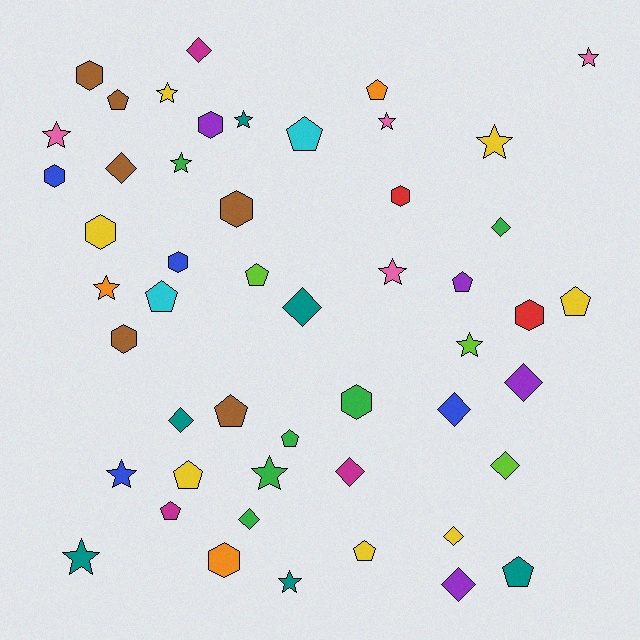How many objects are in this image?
There are 50 objects.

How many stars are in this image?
There are 14 stars.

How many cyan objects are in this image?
There are 2 cyan objects.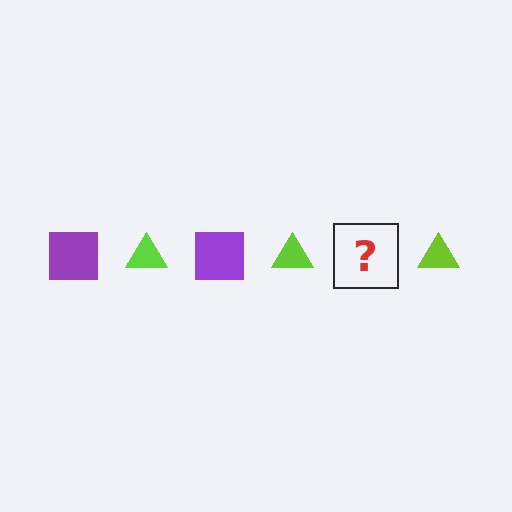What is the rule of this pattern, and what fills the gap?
The rule is that the pattern alternates between purple square and lime triangle. The gap should be filled with a purple square.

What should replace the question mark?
The question mark should be replaced with a purple square.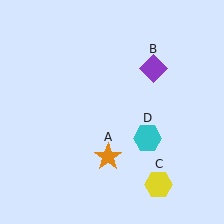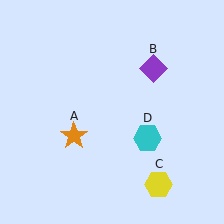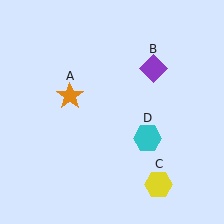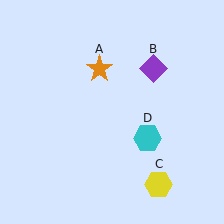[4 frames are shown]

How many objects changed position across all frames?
1 object changed position: orange star (object A).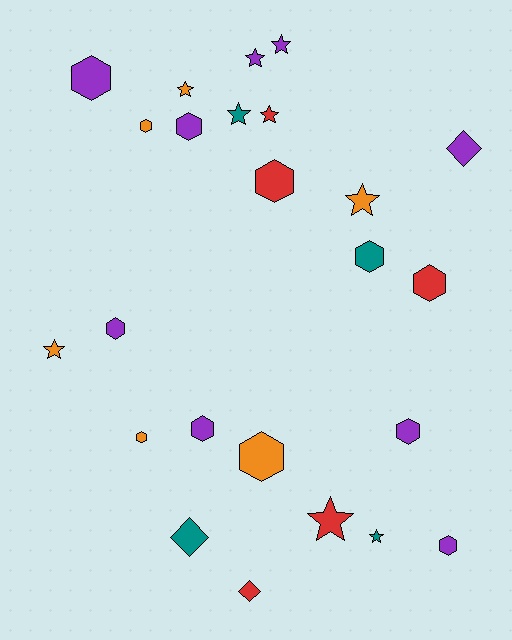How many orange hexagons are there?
There are 3 orange hexagons.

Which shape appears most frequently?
Hexagon, with 12 objects.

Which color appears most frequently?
Purple, with 9 objects.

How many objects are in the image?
There are 24 objects.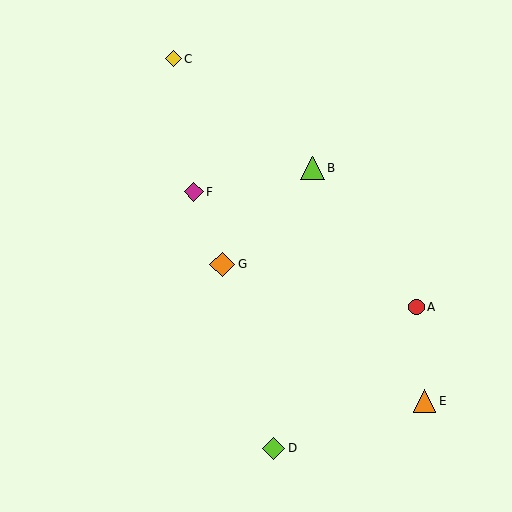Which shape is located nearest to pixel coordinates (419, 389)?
The orange triangle (labeled E) at (425, 401) is nearest to that location.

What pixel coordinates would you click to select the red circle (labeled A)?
Click at (416, 307) to select the red circle A.